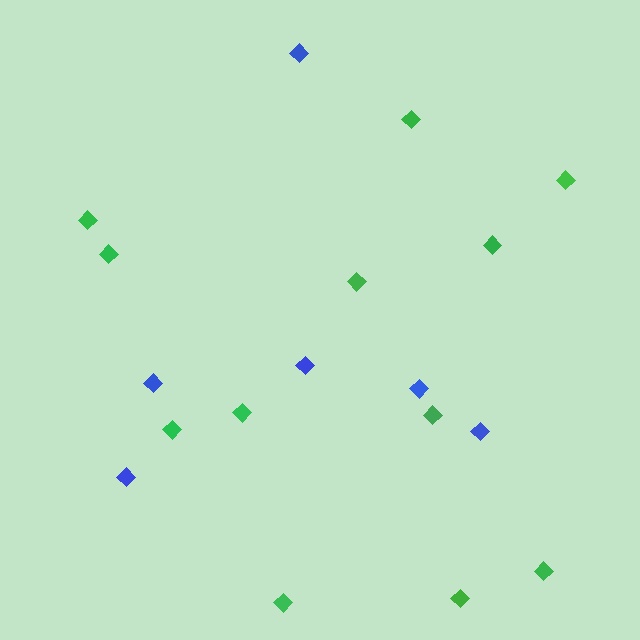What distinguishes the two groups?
There are 2 groups: one group of blue diamonds (6) and one group of green diamonds (12).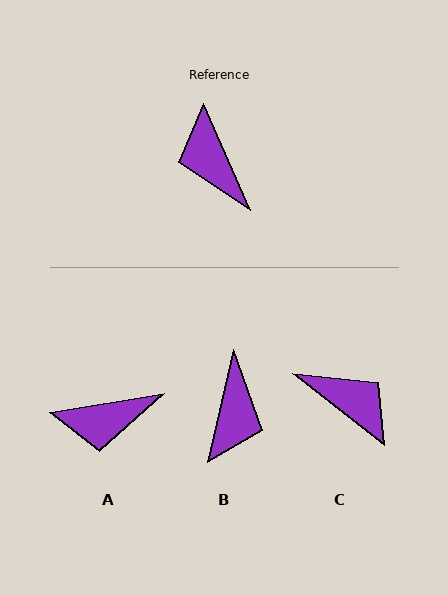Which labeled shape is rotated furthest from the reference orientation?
C, about 152 degrees away.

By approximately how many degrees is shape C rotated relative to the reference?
Approximately 152 degrees clockwise.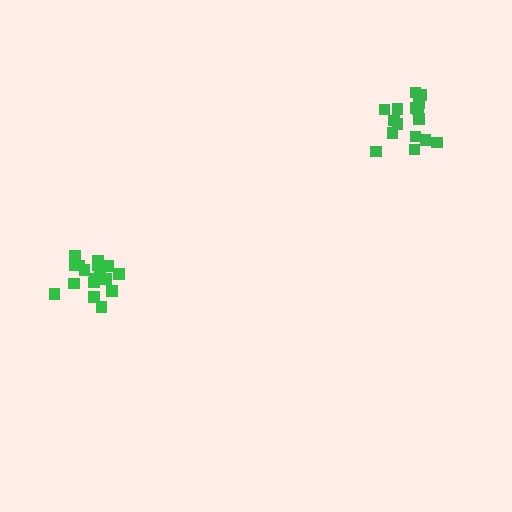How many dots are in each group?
Group 1: 17 dots, Group 2: 17 dots (34 total).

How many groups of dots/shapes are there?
There are 2 groups.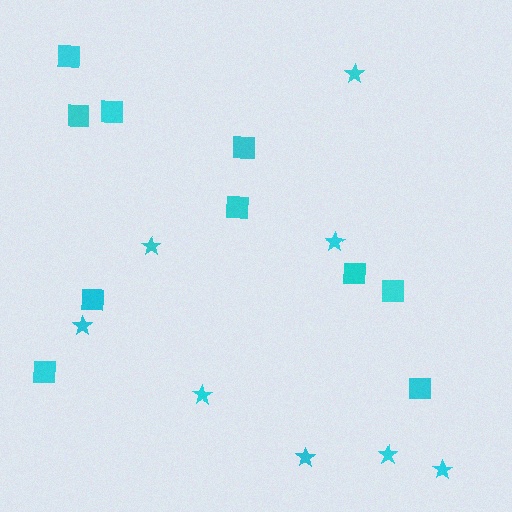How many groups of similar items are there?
There are 2 groups: one group of stars (8) and one group of squares (10).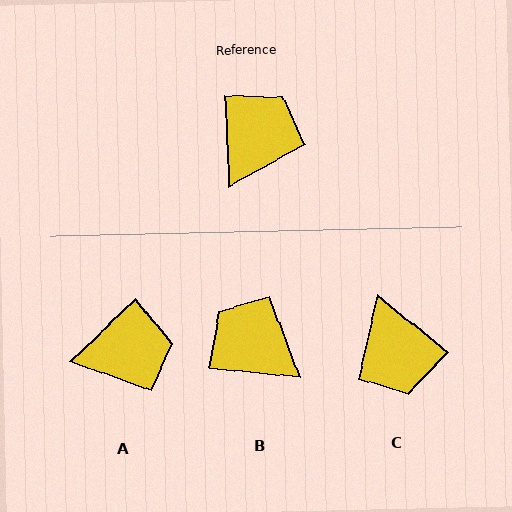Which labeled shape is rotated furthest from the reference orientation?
C, about 132 degrees away.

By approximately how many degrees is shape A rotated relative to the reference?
Approximately 48 degrees clockwise.